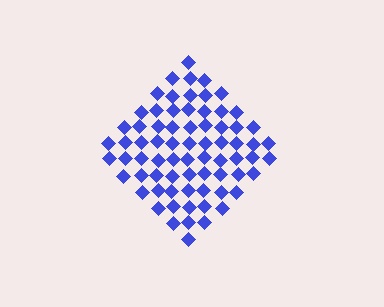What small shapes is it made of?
It is made of small diamonds.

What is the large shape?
The large shape is a diamond.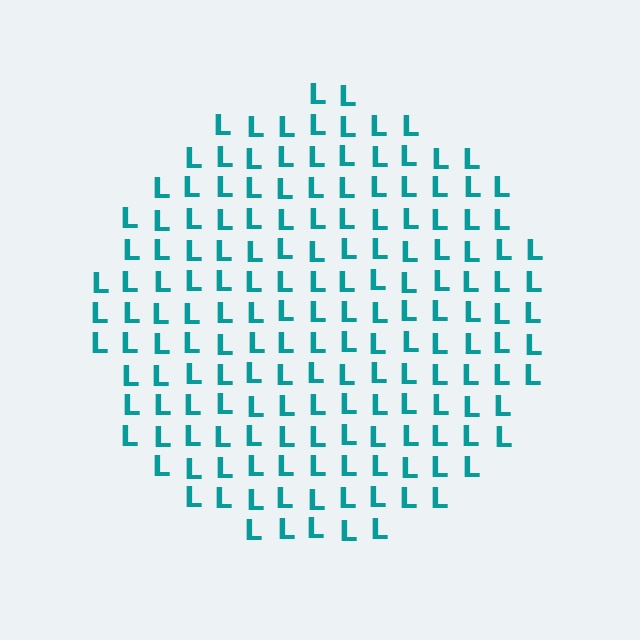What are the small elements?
The small elements are letter L's.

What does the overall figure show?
The overall figure shows a circle.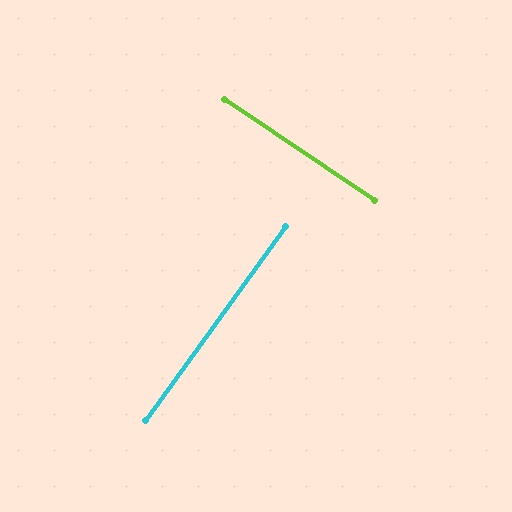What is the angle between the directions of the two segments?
Approximately 88 degrees.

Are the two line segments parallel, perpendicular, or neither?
Perpendicular — they meet at approximately 88°.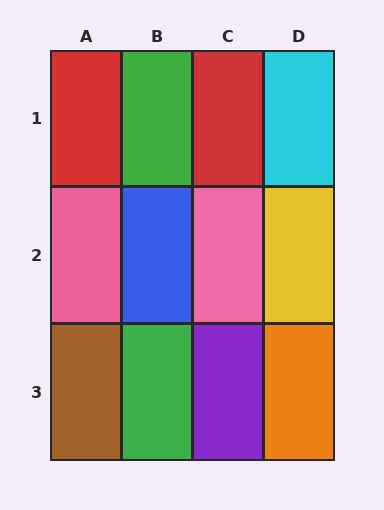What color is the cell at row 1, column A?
Red.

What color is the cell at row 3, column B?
Green.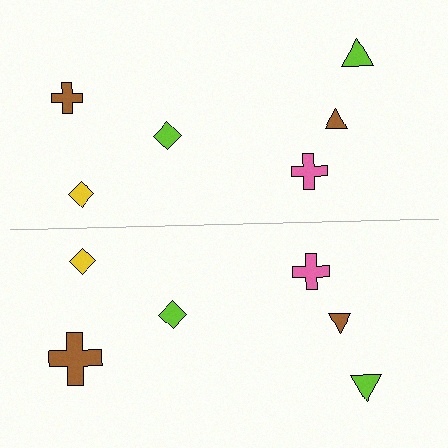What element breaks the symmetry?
The brown cross on the bottom side has a different size than its mirror counterpart.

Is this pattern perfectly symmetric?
No, the pattern is not perfectly symmetric. The brown cross on the bottom side has a different size than its mirror counterpart.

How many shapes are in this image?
There are 12 shapes in this image.